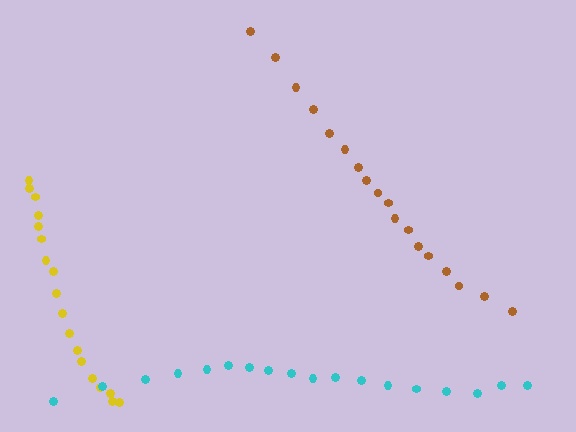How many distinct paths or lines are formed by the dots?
There are 3 distinct paths.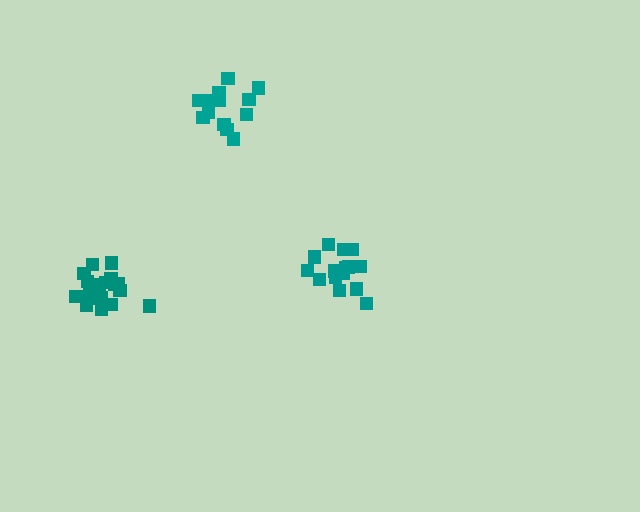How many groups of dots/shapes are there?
There are 3 groups.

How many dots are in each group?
Group 1: 13 dots, Group 2: 15 dots, Group 3: 18 dots (46 total).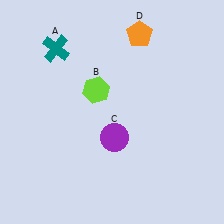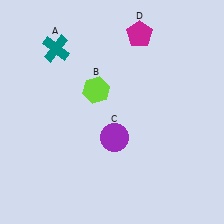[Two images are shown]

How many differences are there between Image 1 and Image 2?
There is 1 difference between the two images.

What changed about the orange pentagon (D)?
In Image 1, D is orange. In Image 2, it changed to magenta.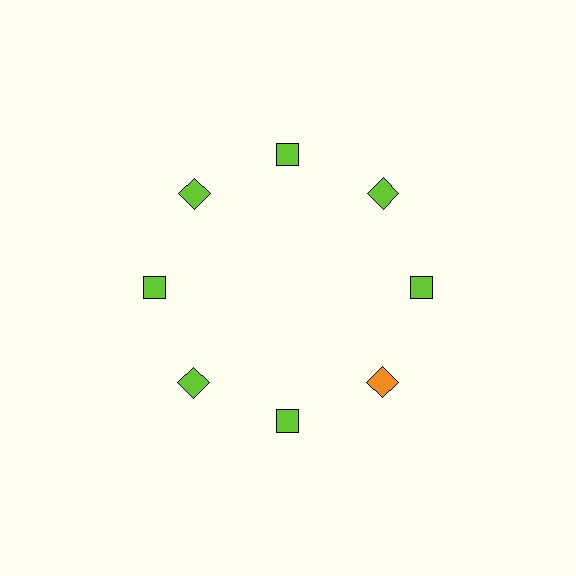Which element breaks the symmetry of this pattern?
The orange diamond at roughly the 4 o'clock position breaks the symmetry. All other shapes are lime diamonds.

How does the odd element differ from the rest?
It has a different color: orange instead of lime.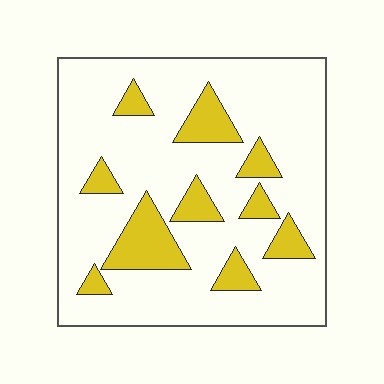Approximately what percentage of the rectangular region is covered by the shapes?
Approximately 20%.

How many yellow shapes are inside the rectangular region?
10.